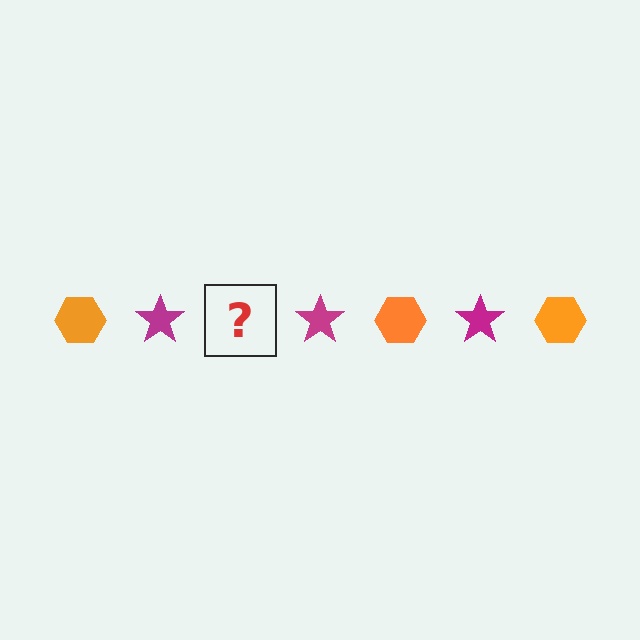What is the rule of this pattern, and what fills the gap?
The rule is that the pattern alternates between orange hexagon and magenta star. The gap should be filled with an orange hexagon.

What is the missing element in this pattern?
The missing element is an orange hexagon.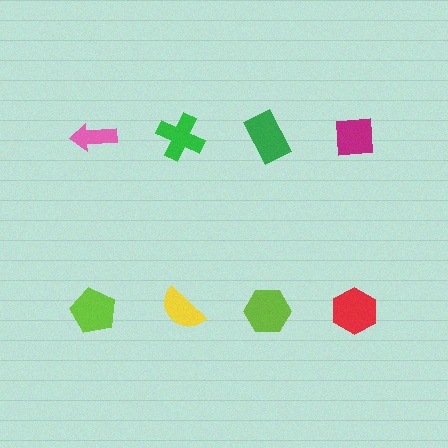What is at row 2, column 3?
A lime hexagon.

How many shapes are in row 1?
4 shapes.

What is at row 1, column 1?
A pink arrow.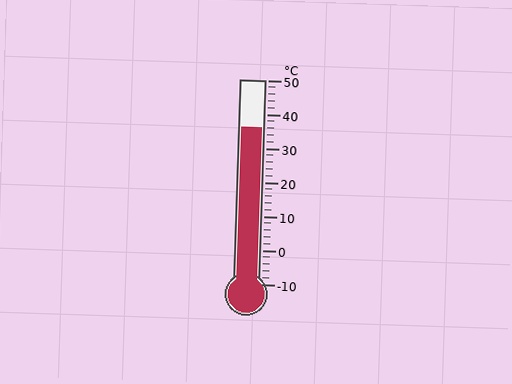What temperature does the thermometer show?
The thermometer shows approximately 36°C.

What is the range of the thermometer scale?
The thermometer scale ranges from -10°C to 50°C.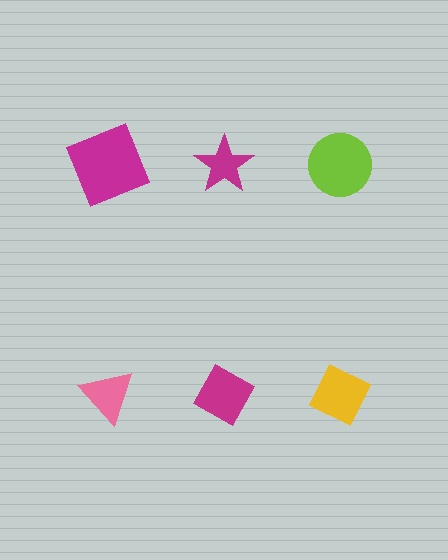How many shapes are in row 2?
3 shapes.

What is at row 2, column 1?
A pink triangle.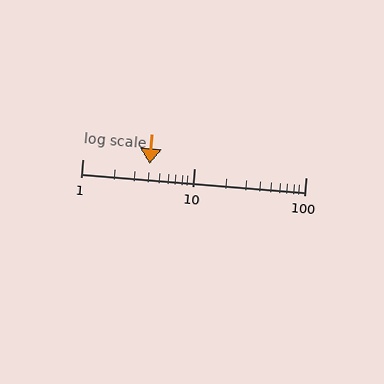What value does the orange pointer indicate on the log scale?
The pointer indicates approximately 4.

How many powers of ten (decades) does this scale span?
The scale spans 2 decades, from 1 to 100.